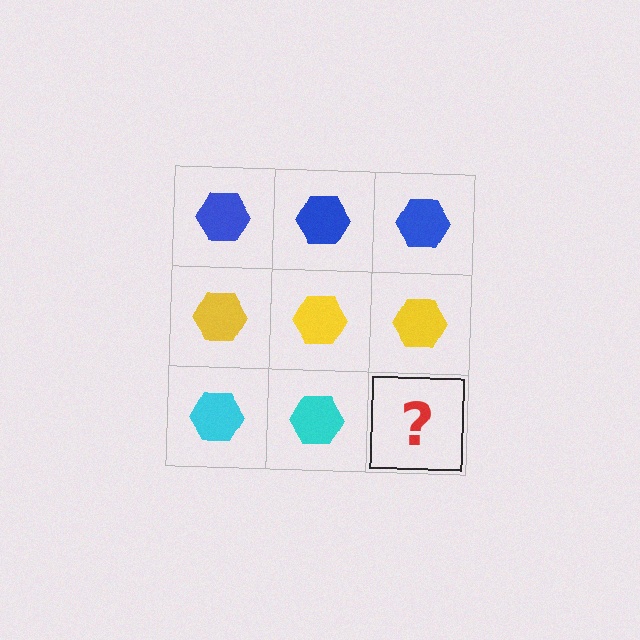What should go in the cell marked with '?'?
The missing cell should contain a cyan hexagon.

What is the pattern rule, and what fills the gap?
The rule is that each row has a consistent color. The gap should be filled with a cyan hexagon.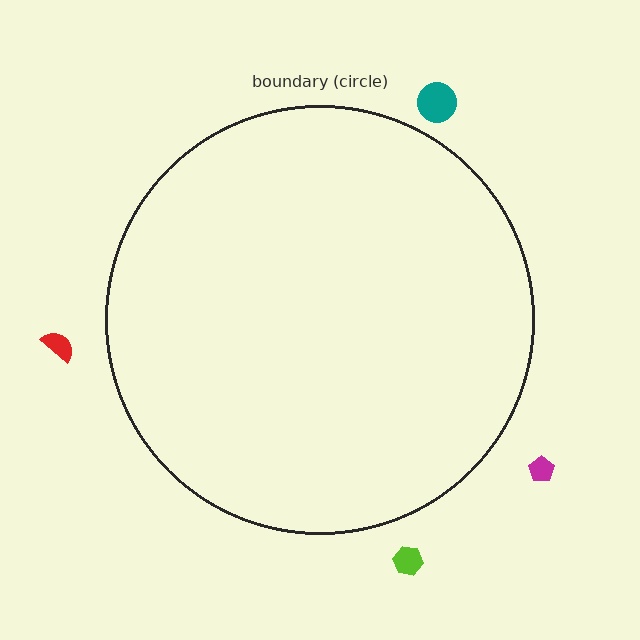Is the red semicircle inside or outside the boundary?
Outside.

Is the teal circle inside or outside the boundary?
Outside.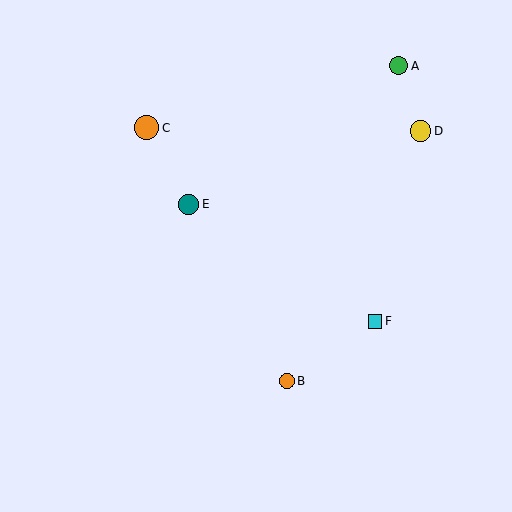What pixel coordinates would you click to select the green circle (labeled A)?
Click at (399, 66) to select the green circle A.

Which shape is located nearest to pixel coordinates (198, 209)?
The teal circle (labeled E) at (189, 204) is nearest to that location.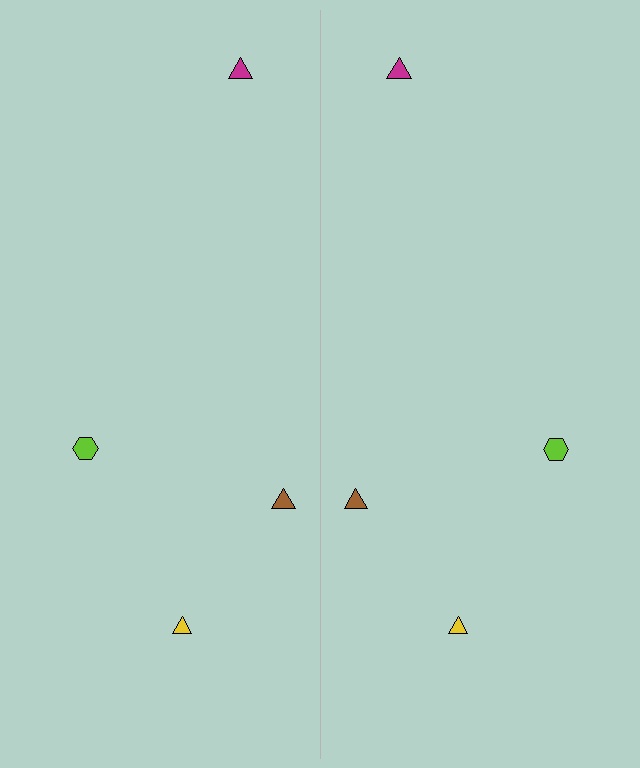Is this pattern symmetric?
Yes, this pattern has bilateral (reflection) symmetry.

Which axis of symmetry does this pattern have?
The pattern has a vertical axis of symmetry running through the center of the image.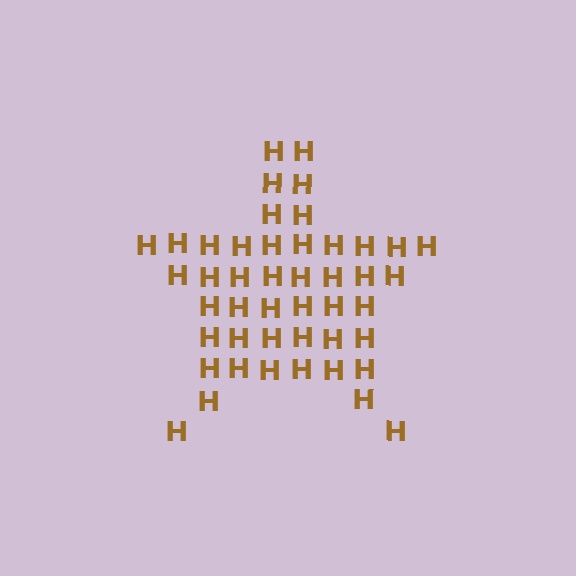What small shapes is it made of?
It is made of small letter H's.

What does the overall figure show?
The overall figure shows a star.